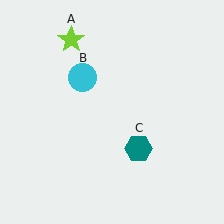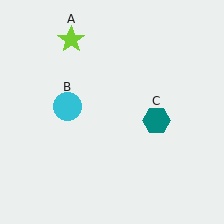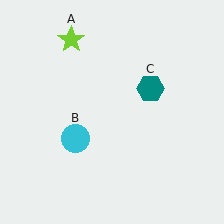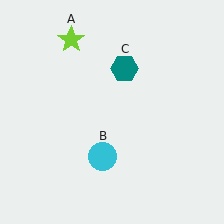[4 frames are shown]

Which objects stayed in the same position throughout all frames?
Lime star (object A) remained stationary.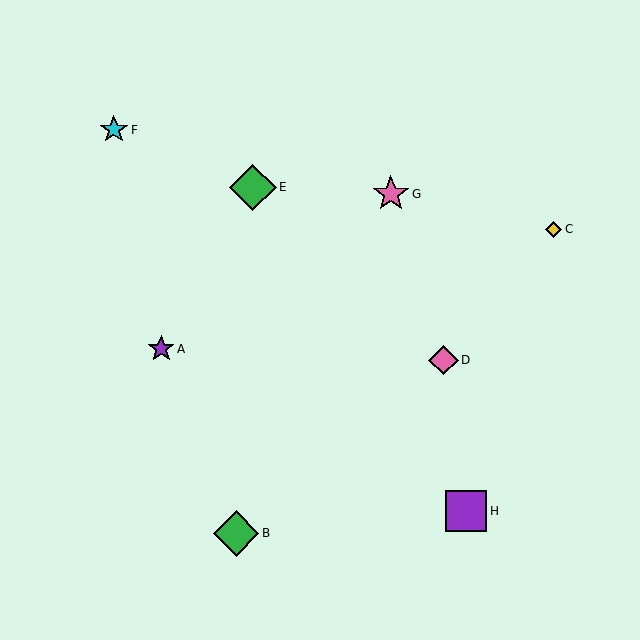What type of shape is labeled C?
Shape C is a yellow diamond.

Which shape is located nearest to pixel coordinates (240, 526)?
The green diamond (labeled B) at (236, 533) is nearest to that location.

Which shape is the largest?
The green diamond (labeled E) is the largest.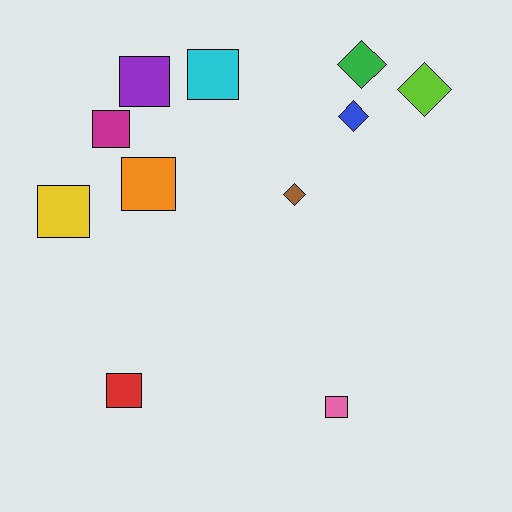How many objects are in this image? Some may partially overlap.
There are 11 objects.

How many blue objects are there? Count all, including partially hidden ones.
There is 1 blue object.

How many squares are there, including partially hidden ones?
There are 7 squares.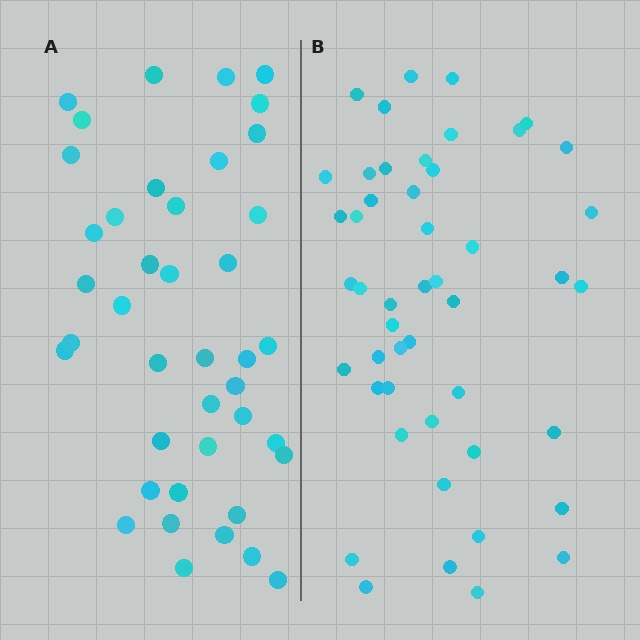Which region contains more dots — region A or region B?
Region B (the right region) has more dots.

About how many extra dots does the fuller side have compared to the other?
Region B has roughly 8 or so more dots than region A.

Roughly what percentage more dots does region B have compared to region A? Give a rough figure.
About 15% more.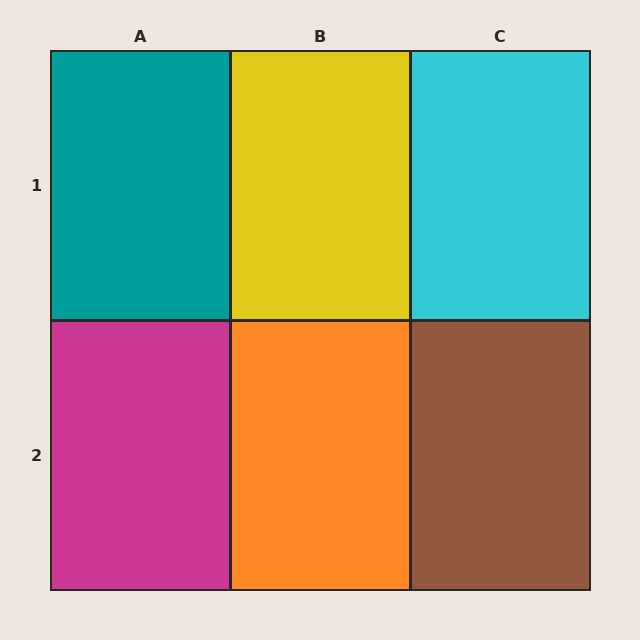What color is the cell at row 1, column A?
Teal.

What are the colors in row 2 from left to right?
Magenta, orange, brown.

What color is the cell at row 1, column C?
Cyan.